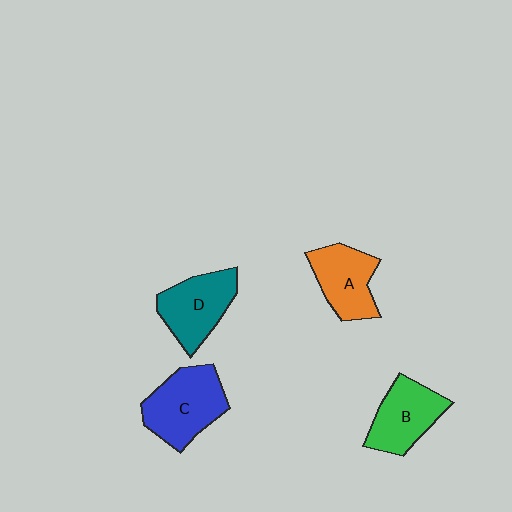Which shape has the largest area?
Shape C (blue).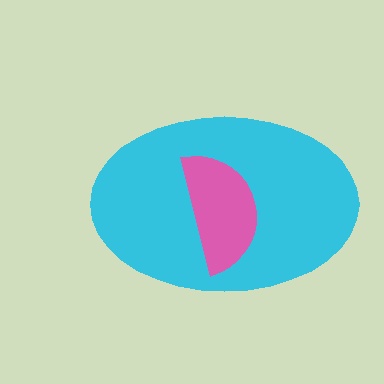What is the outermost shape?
The cyan ellipse.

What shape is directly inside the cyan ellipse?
The pink semicircle.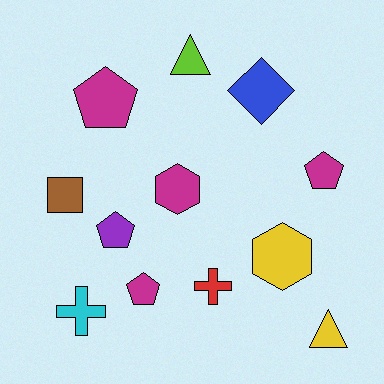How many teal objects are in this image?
There are no teal objects.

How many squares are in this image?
There is 1 square.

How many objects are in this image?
There are 12 objects.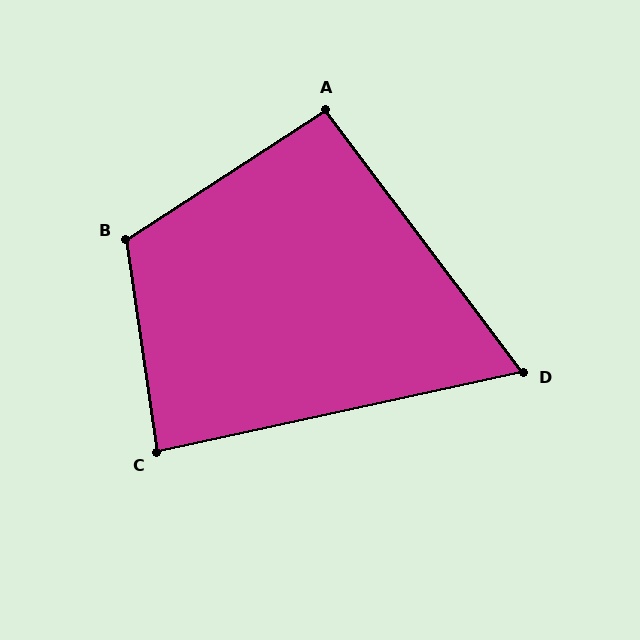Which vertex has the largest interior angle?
B, at approximately 115 degrees.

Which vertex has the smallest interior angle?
D, at approximately 65 degrees.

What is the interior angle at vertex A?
Approximately 94 degrees (approximately right).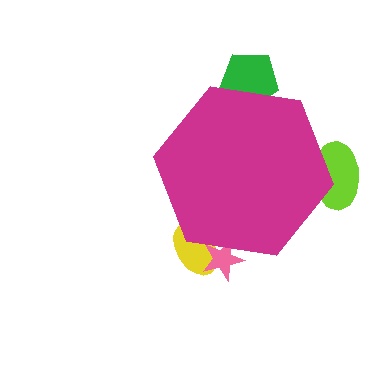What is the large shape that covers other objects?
A magenta hexagon.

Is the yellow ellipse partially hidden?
Yes, the yellow ellipse is partially hidden behind the magenta hexagon.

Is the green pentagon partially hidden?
Yes, the green pentagon is partially hidden behind the magenta hexagon.